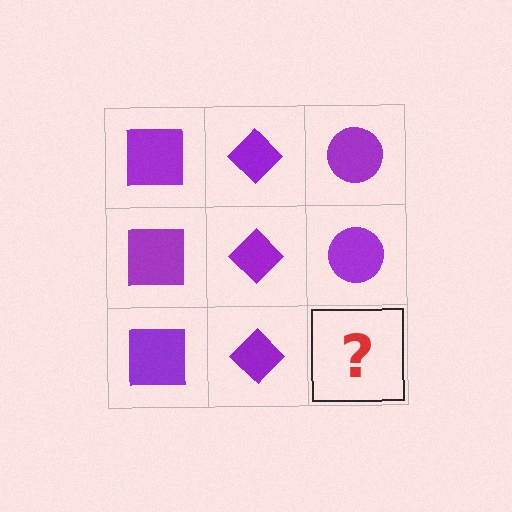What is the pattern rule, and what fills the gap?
The rule is that each column has a consistent shape. The gap should be filled with a purple circle.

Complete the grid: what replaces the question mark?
The question mark should be replaced with a purple circle.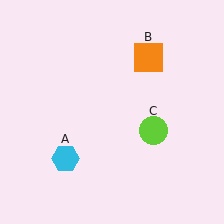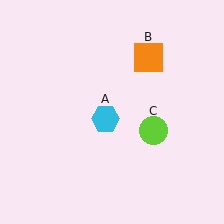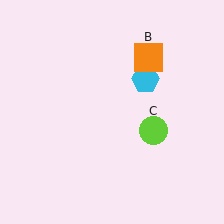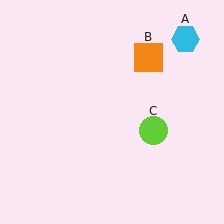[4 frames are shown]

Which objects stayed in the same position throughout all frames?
Orange square (object B) and lime circle (object C) remained stationary.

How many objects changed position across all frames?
1 object changed position: cyan hexagon (object A).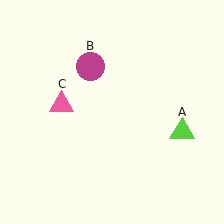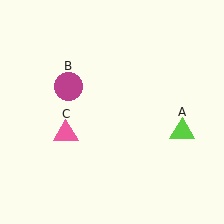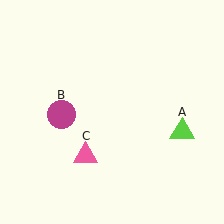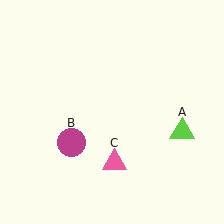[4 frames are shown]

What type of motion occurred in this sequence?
The magenta circle (object B), pink triangle (object C) rotated counterclockwise around the center of the scene.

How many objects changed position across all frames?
2 objects changed position: magenta circle (object B), pink triangle (object C).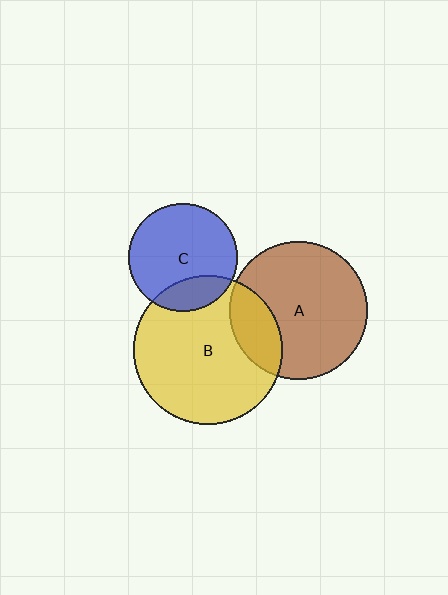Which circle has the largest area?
Circle B (yellow).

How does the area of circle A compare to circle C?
Approximately 1.6 times.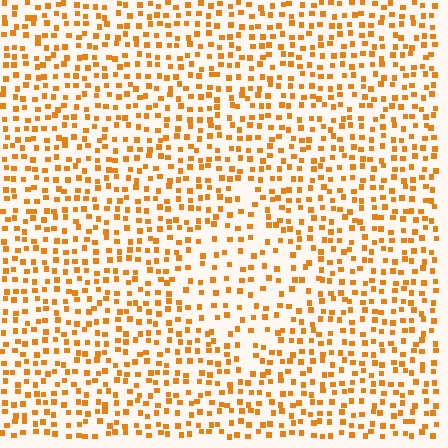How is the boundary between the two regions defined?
The boundary is defined by a change in element density (approximately 1.6x ratio). All elements are the same color, size, and shape.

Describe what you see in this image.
The image contains small orange elements arranged at two different densities. A diamond-shaped region is visible where the elements are less densely packed than the surrounding area.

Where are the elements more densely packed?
The elements are more densely packed outside the diamond boundary.